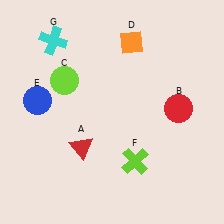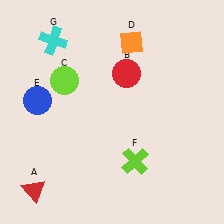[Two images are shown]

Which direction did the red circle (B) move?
The red circle (B) moved left.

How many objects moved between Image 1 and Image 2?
2 objects moved between the two images.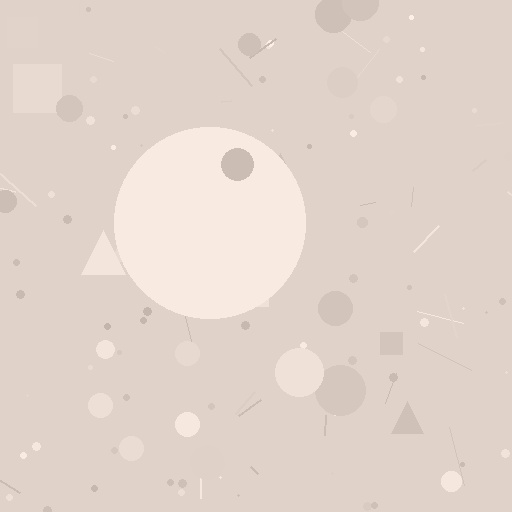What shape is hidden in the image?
A circle is hidden in the image.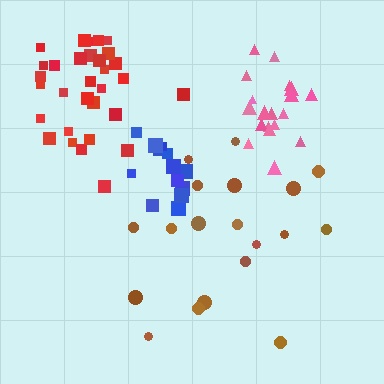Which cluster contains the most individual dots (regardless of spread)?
Red (31).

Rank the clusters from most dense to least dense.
pink, blue, red, brown.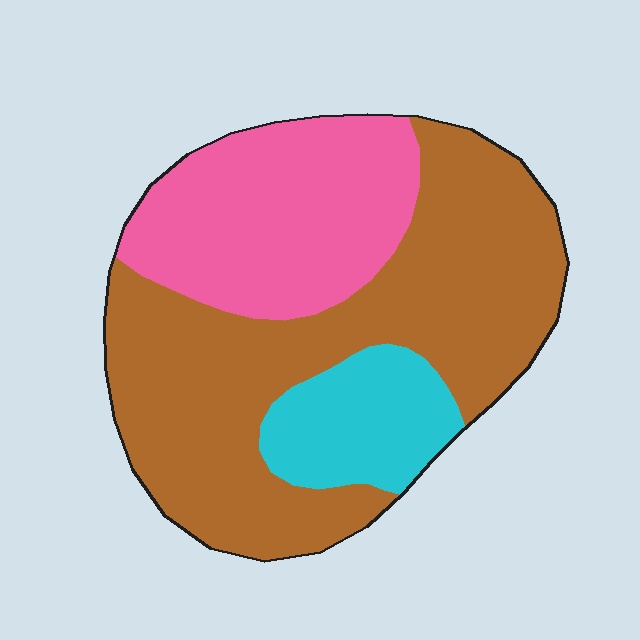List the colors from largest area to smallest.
From largest to smallest: brown, pink, cyan.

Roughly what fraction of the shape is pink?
Pink covers around 30% of the shape.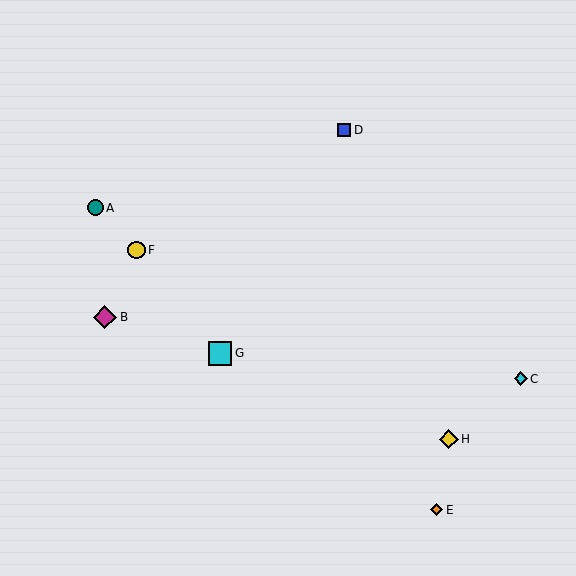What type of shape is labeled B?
Shape B is a magenta diamond.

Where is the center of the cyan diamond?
The center of the cyan diamond is at (521, 379).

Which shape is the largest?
The magenta diamond (labeled B) is the largest.